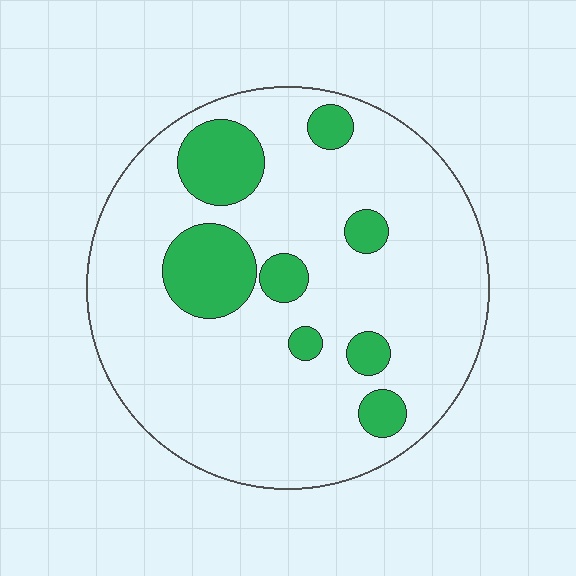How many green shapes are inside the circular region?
8.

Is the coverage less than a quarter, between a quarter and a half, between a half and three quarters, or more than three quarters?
Less than a quarter.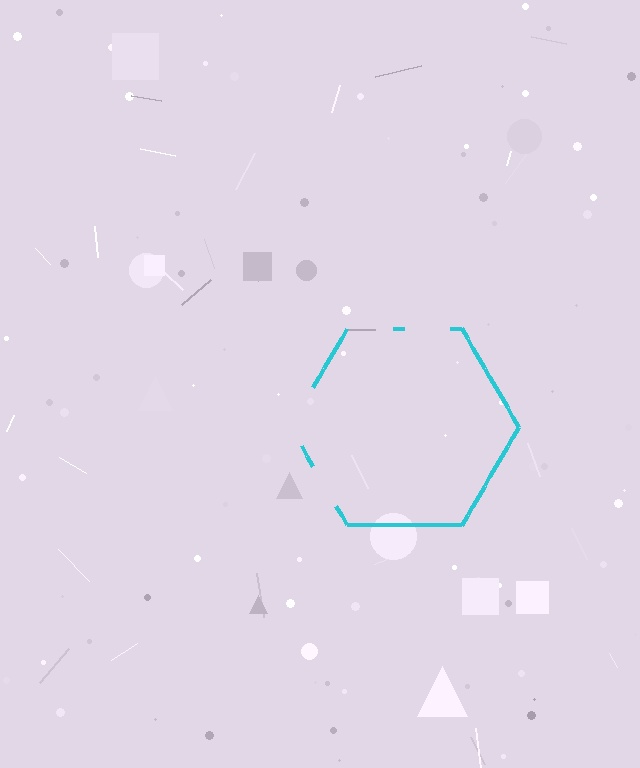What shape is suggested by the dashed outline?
The dashed outline suggests a hexagon.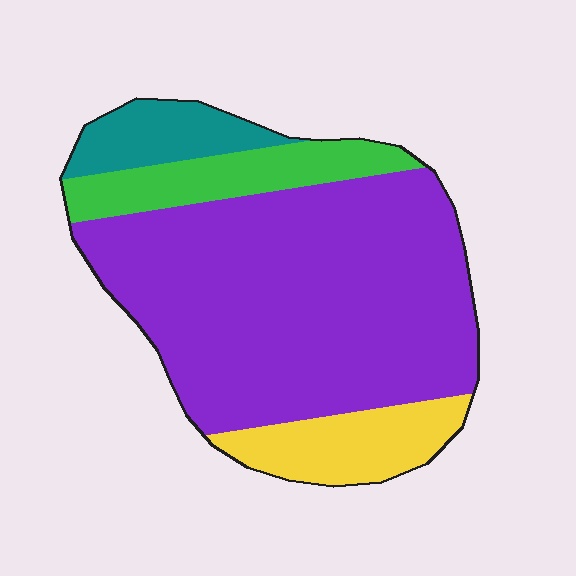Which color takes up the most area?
Purple, at roughly 65%.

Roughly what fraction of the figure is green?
Green covers around 15% of the figure.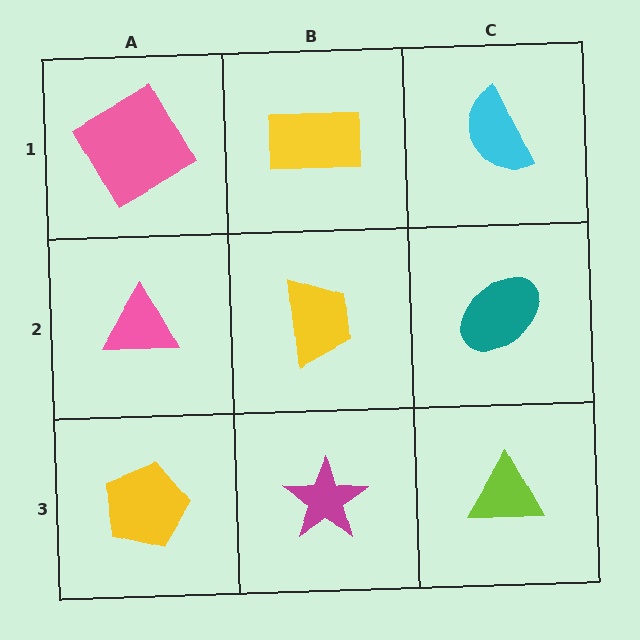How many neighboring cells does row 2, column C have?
3.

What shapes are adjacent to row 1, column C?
A teal ellipse (row 2, column C), a yellow rectangle (row 1, column B).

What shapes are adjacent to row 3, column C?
A teal ellipse (row 2, column C), a magenta star (row 3, column B).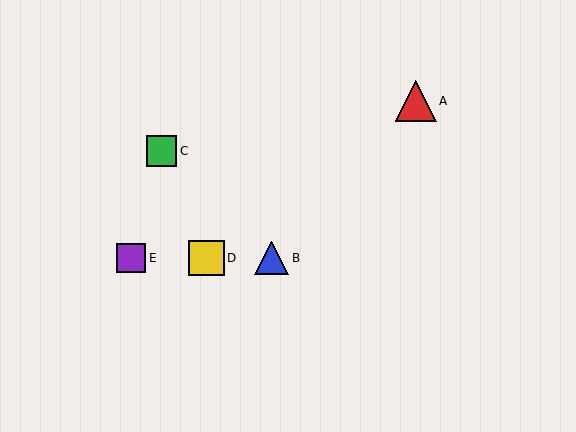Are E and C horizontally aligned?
No, E is at y≈258 and C is at y≈151.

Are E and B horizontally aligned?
Yes, both are at y≈258.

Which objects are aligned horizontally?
Objects B, D, E are aligned horizontally.